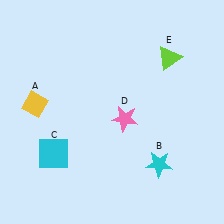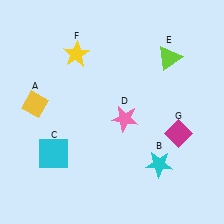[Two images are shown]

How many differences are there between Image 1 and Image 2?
There are 2 differences between the two images.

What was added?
A yellow star (F), a magenta diamond (G) were added in Image 2.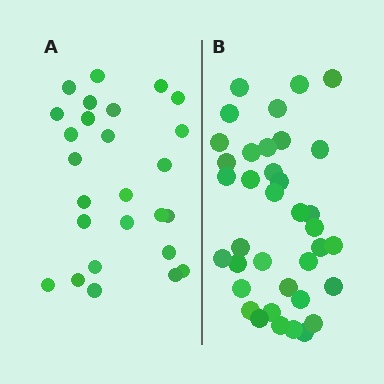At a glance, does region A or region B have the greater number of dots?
Region B (the right region) has more dots.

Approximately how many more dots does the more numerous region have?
Region B has roughly 12 or so more dots than region A.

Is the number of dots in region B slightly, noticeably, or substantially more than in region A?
Region B has noticeably more, but not dramatically so. The ratio is roughly 1.4 to 1.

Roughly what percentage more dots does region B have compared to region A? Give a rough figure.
About 40% more.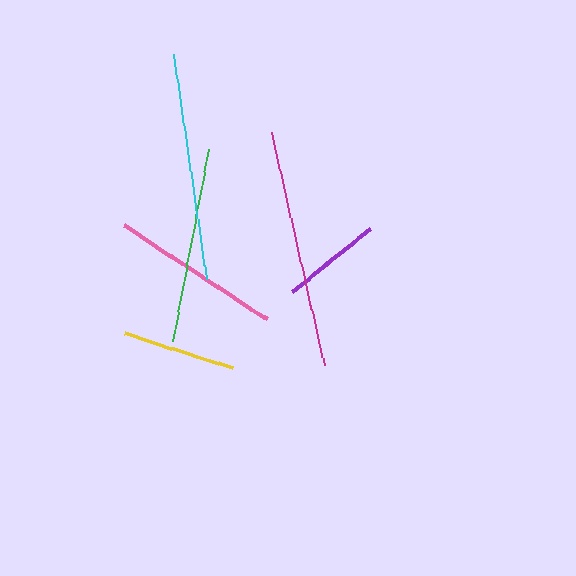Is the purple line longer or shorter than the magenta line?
The magenta line is longer than the purple line.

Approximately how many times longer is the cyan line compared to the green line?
The cyan line is approximately 1.2 times the length of the green line.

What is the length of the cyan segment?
The cyan segment is approximately 226 pixels long.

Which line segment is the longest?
The magenta line is the longest at approximately 239 pixels.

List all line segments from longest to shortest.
From longest to shortest: magenta, cyan, green, pink, yellow, purple.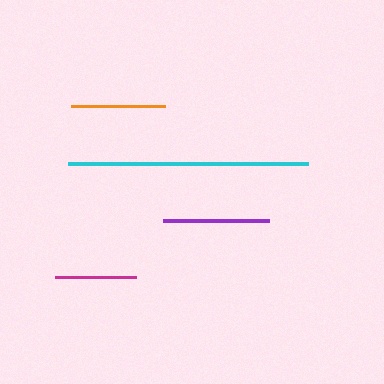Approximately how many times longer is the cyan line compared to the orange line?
The cyan line is approximately 2.5 times the length of the orange line.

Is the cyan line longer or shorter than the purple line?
The cyan line is longer than the purple line.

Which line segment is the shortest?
The magenta line is the shortest at approximately 82 pixels.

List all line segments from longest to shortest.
From longest to shortest: cyan, purple, orange, magenta.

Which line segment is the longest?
The cyan line is the longest at approximately 240 pixels.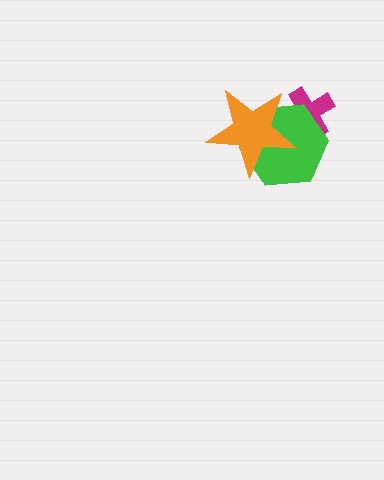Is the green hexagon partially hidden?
Yes, it is partially covered by another shape.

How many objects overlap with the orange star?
2 objects overlap with the orange star.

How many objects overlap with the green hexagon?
2 objects overlap with the green hexagon.